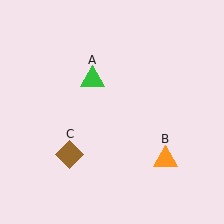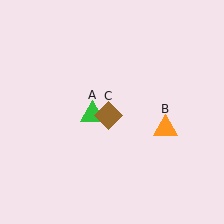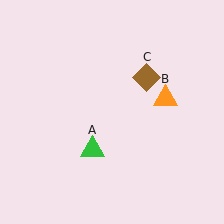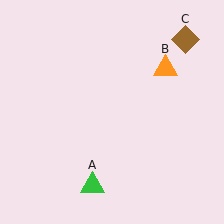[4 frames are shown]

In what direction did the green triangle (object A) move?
The green triangle (object A) moved down.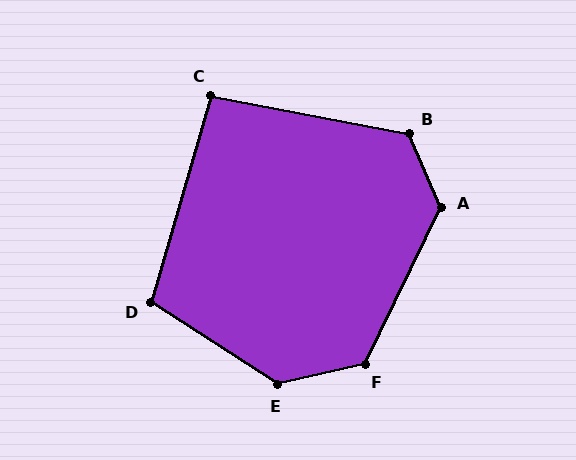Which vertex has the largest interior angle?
E, at approximately 134 degrees.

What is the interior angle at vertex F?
Approximately 129 degrees (obtuse).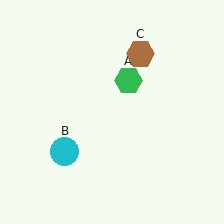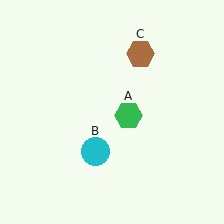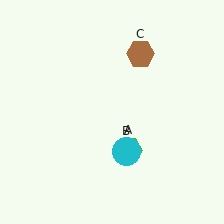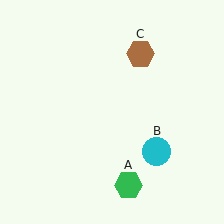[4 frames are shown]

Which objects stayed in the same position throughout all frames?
Brown hexagon (object C) remained stationary.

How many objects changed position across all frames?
2 objects changed position: green hexagon (object A), cyan circle (object B).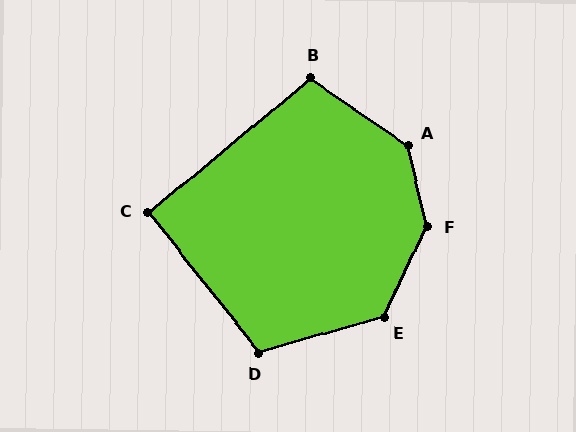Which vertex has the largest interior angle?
F, at approximately 141 degrees.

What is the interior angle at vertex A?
Approximately 137 degrees (obtuse).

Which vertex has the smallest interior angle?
C, at approximately 91 degrees.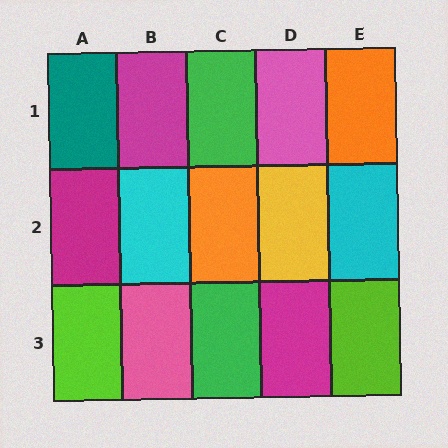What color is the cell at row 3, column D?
Magenta.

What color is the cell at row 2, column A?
Magenta.